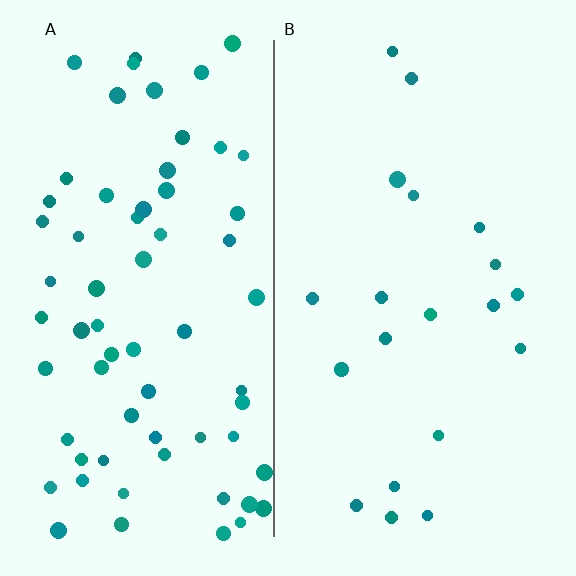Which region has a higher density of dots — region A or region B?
A (the left).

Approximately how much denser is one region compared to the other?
Approximately 3.3× — region A over region B.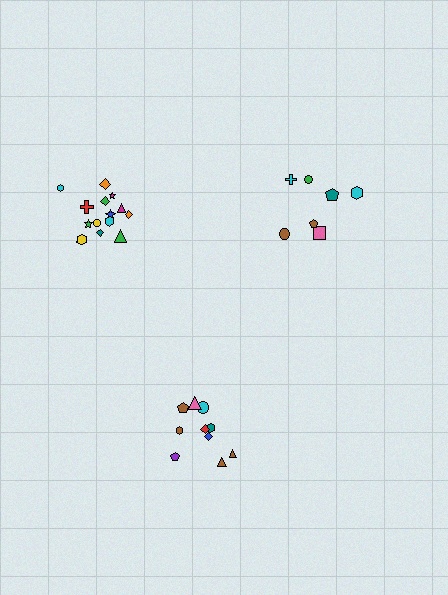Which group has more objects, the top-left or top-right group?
The top-left group.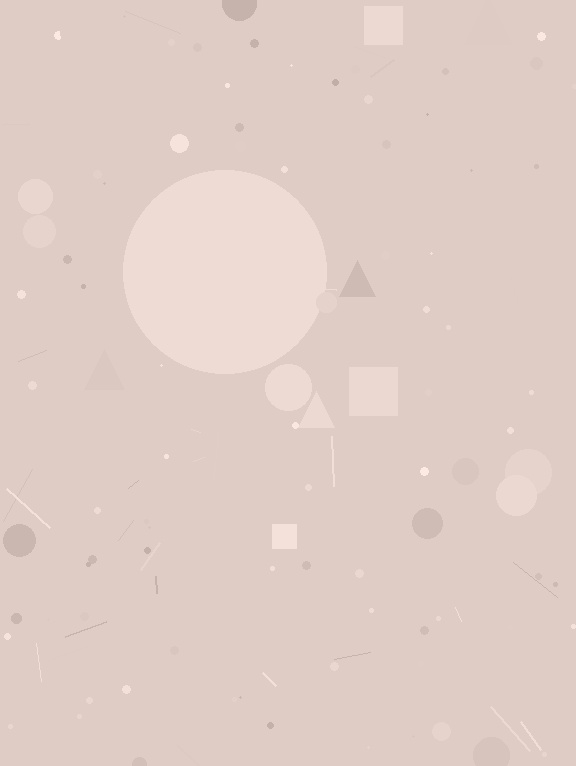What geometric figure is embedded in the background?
A circle is embedded in the background.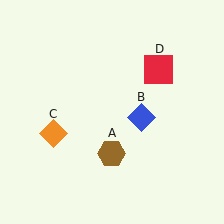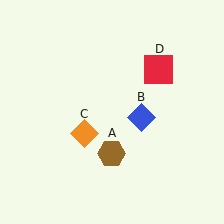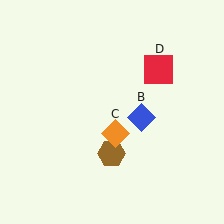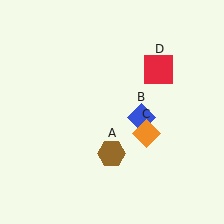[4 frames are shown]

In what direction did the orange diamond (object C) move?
The orange diamond (object C) moved right.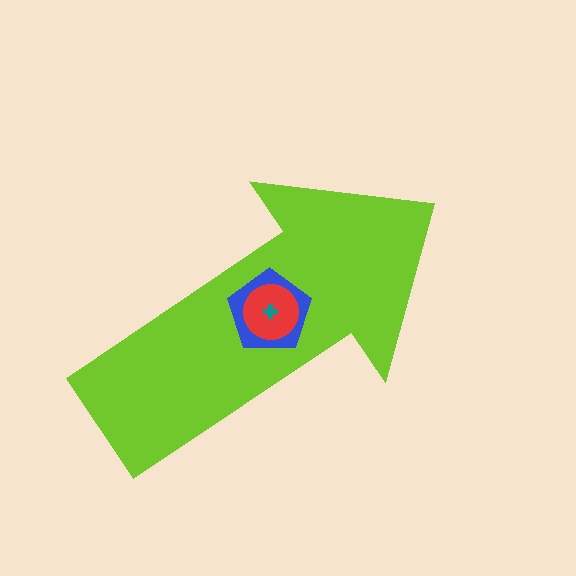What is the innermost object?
The teal cross.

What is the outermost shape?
The lime arrow.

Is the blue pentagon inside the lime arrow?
Yes.